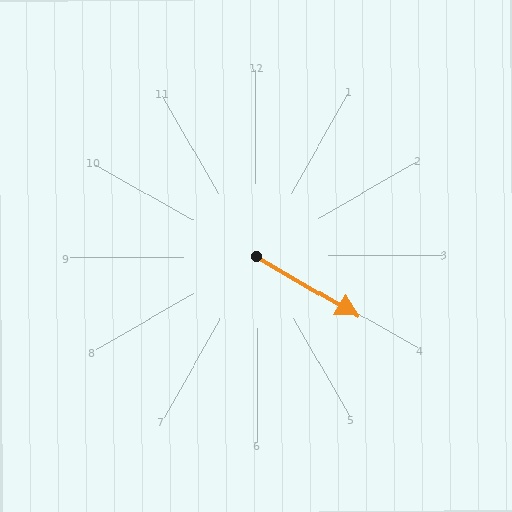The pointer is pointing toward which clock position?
Roughly 4 o'clock.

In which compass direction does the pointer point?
Southeast.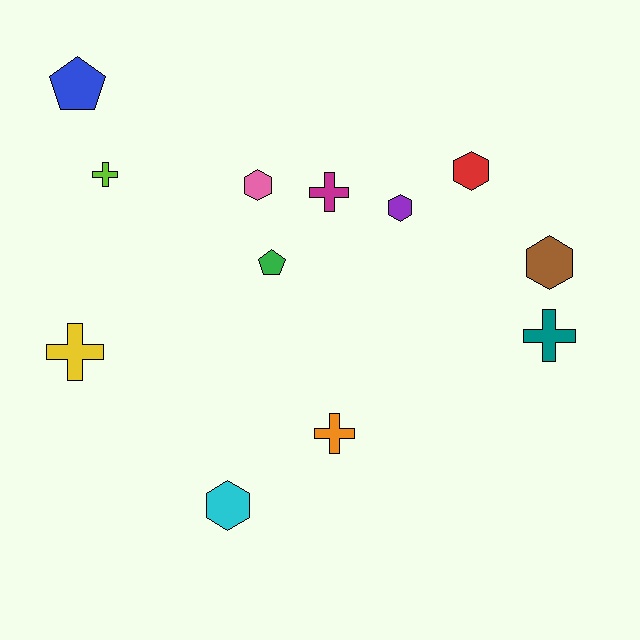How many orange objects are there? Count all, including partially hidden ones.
There is 1 orange object.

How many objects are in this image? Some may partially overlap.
There are 12 objects.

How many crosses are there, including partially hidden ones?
There are 5 crosses.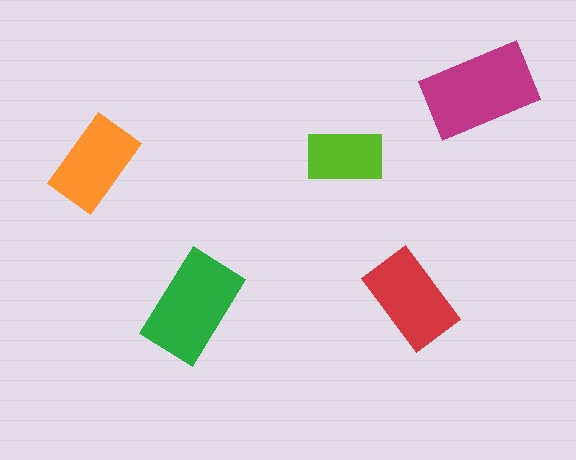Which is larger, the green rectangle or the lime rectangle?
The green one.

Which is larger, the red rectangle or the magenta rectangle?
The magenta one.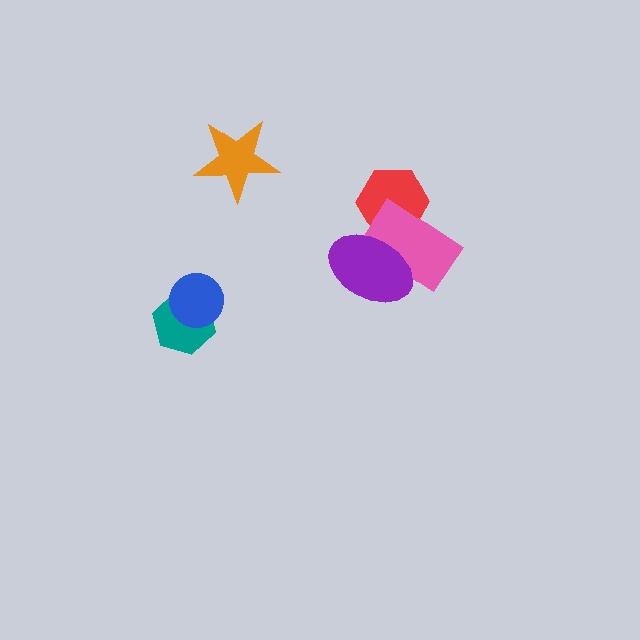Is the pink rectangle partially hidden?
Yes, it is partially covered by another shape.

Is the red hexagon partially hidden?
Yes, it is partially covered by another shape.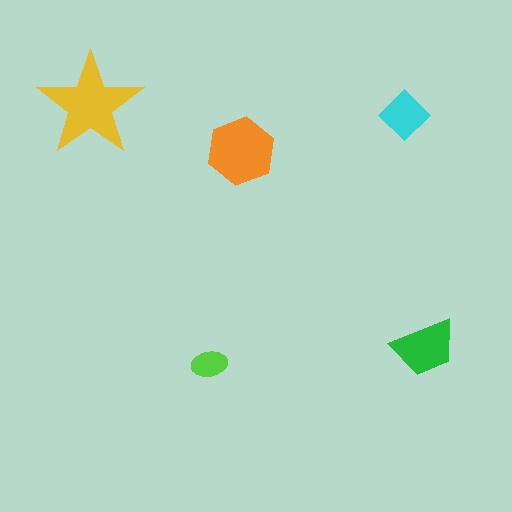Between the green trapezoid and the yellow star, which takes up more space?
The yellow star.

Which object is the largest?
The yellow star.